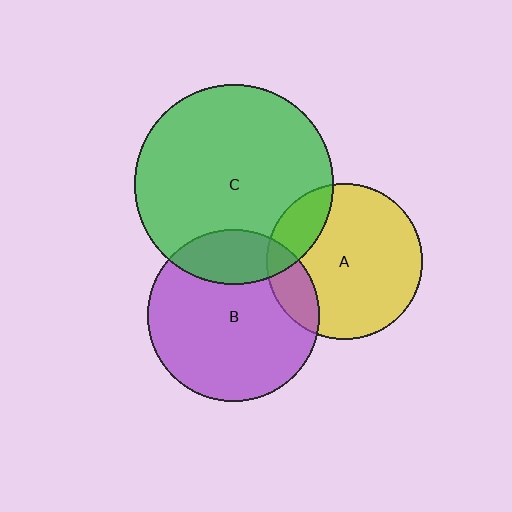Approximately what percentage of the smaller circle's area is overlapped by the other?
Approximately 20%.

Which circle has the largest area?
Circle C (green).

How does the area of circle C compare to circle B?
Approximately 1.3 times.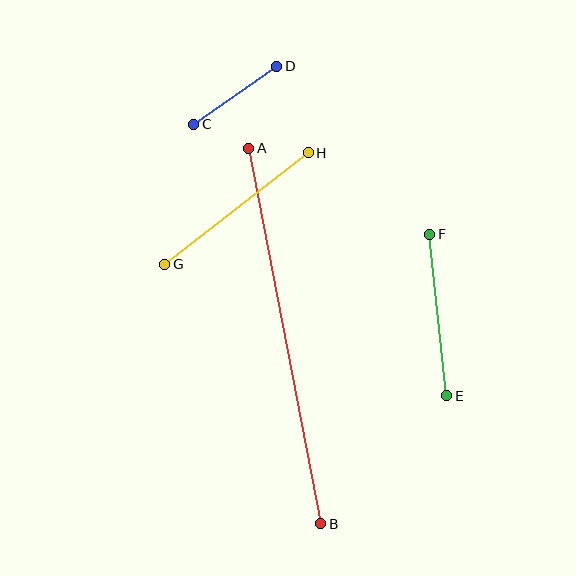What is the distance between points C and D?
The distance is approximately 101 pixels.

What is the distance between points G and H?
The distance is approximately 182 pixels.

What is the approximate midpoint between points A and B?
The midpoint is at approximately (285, 336) pixels.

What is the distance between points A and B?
The distance is approximately 382 pixels.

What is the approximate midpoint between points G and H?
The midpoint is at approximately (237, 208) pixels.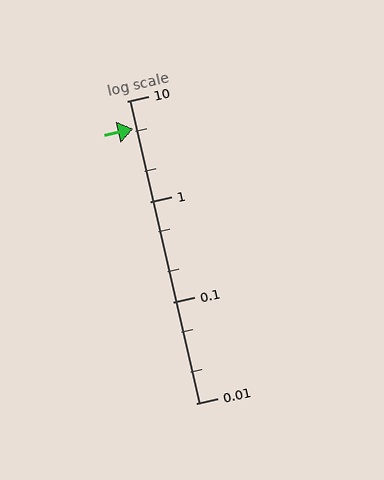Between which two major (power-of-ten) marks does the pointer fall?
The pointer is between 1 and 10.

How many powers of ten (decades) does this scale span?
The scale spans 3 decades, from 0.01 to 10.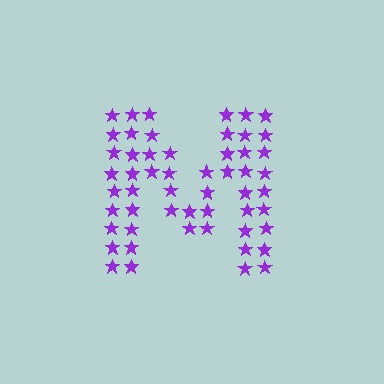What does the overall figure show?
The overall figure shows the letter M.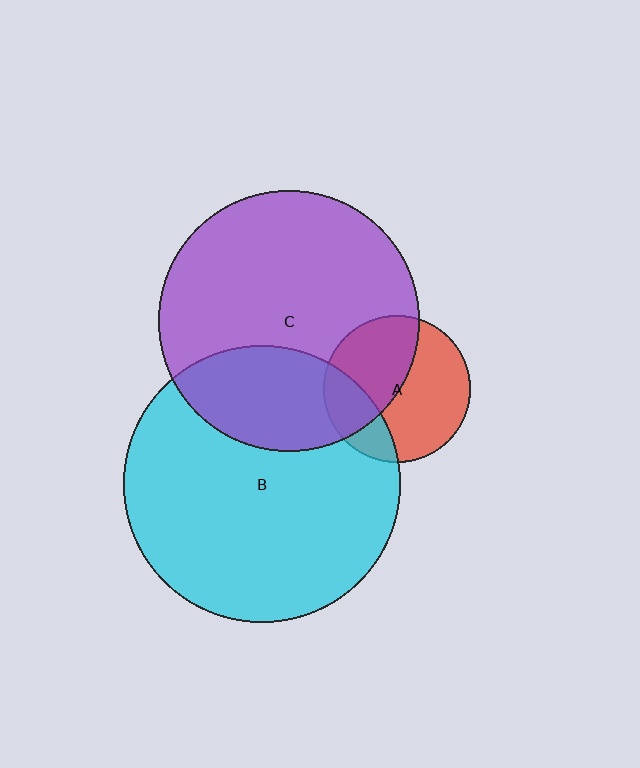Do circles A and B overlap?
Yes.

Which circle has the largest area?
Circle B (cyan).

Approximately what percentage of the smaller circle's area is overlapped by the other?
Approximately 25%.